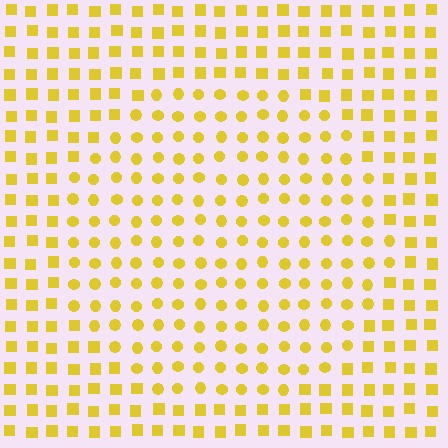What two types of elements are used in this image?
The image uses circles inside the circle region and squares outside it.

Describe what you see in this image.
The image is filled with small yellow elements arranged in a uniform grid. A circle-shaped region contains circles, while the surrounding area contains squares. The boundary is defined purely by the change in element shape.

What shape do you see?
I see a circle.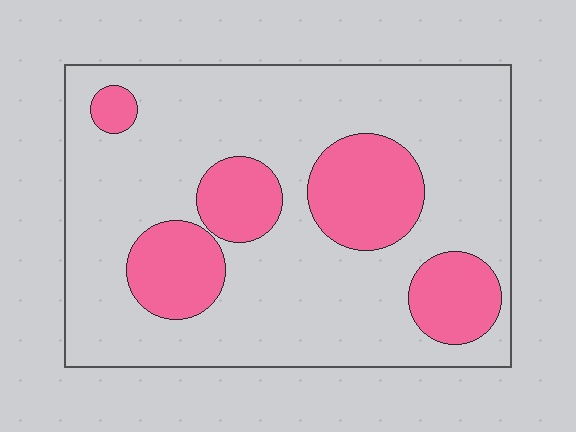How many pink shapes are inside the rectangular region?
5.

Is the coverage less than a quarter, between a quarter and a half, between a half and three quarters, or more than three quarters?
Less than a quarter.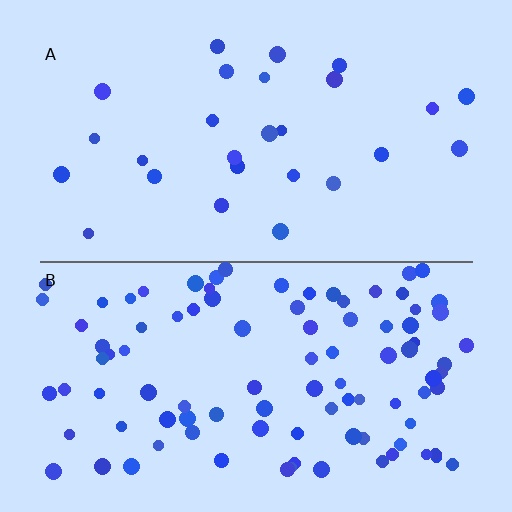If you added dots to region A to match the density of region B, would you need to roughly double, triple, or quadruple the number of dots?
Approximately quadruple.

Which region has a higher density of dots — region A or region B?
B (the bottom).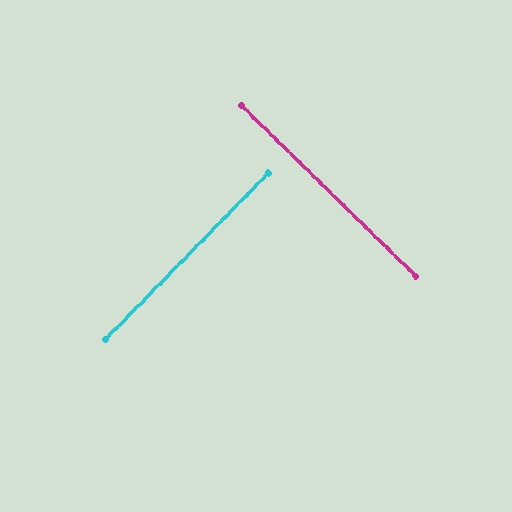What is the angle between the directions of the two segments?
Approximately 90 degrees.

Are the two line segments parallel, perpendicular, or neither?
Perpendicular — they meet at approximately 90°.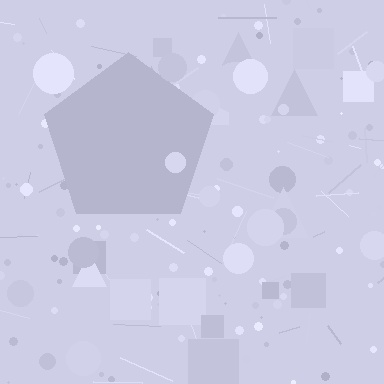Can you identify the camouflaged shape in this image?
The camouflaged shape is a pentagon.